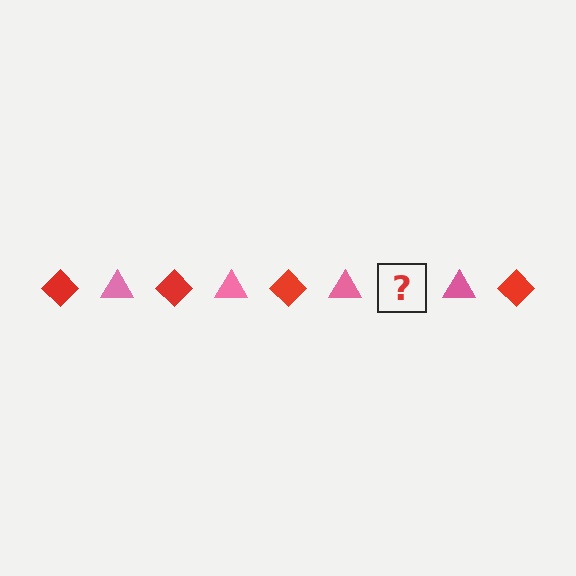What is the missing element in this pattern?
The missing element is a red diamond.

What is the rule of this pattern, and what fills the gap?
The rule is that the pattern alternates between red diamond and pink triangle. The gap should be filled with a red diamond.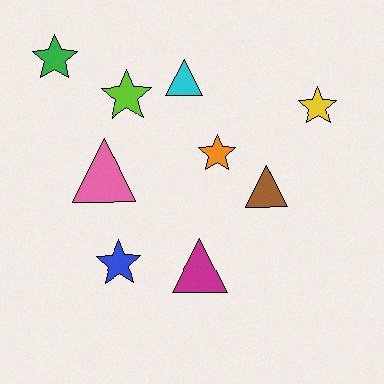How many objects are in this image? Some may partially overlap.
There are 9 objects.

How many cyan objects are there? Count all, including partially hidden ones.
There is 1 cyan object.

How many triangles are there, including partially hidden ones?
There are 4 triangles.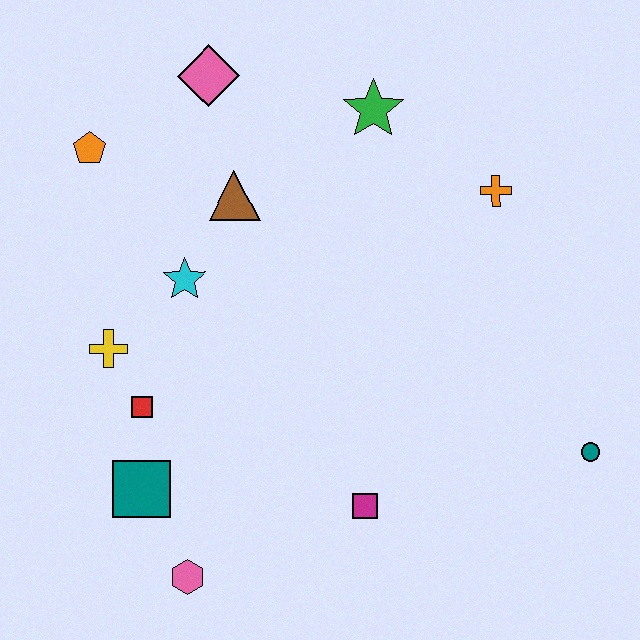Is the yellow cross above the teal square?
Yes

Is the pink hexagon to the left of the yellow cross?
No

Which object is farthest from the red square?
The teal circle is farthest from the red square.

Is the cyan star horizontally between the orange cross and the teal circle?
No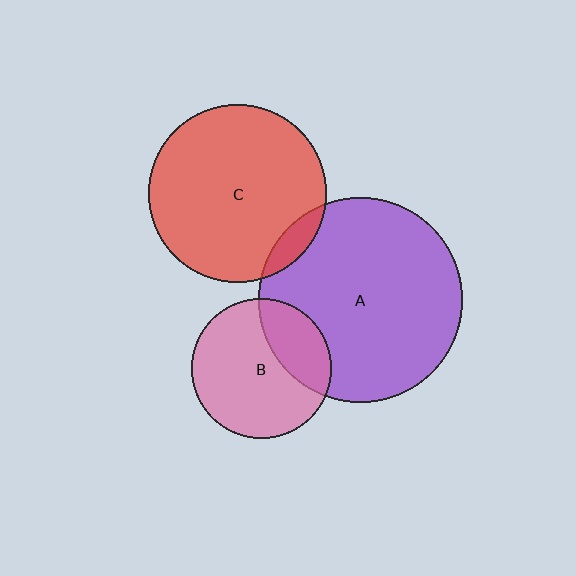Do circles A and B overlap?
Yes.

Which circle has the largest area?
Circle A (purple).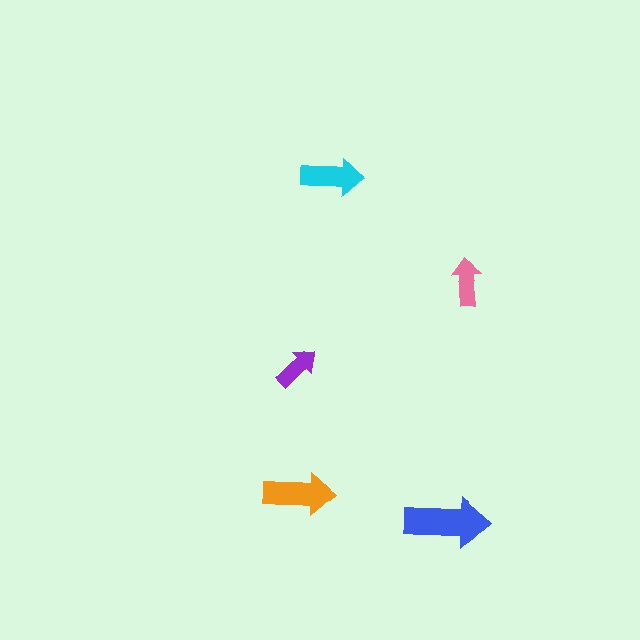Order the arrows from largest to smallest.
the blue one, the orange one, the cyan one, the pink one, the purple one.